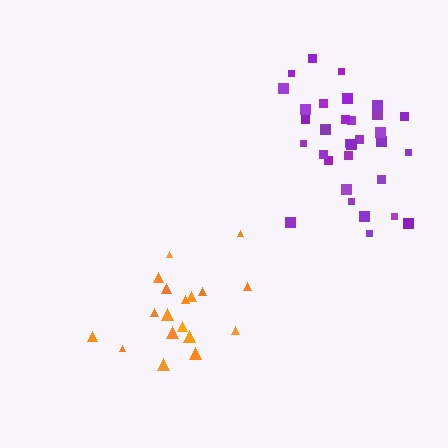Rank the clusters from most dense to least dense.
orange, purple.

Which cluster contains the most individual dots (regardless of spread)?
Purple (32).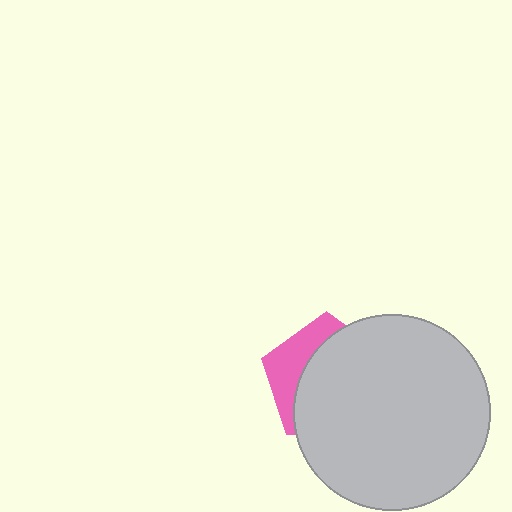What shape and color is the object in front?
The object in front is a light gray circle.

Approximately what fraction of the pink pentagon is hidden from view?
Roughly 69% of the pink pentagon is hidden behind the light gray circle.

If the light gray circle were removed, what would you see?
You would see the complete pink pentagon.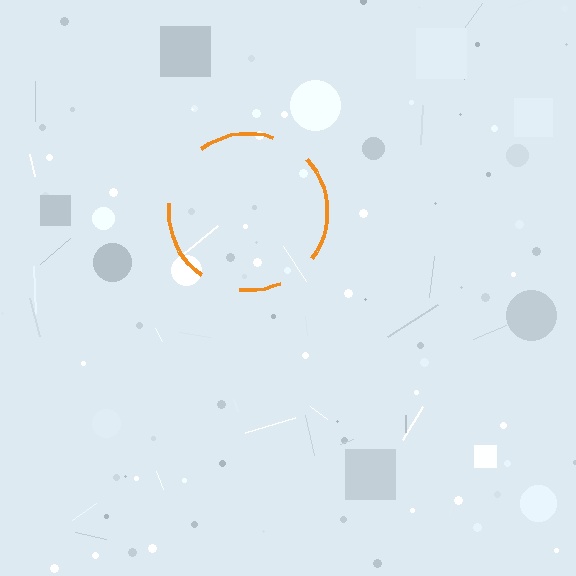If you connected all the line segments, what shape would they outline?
They would outline a circle.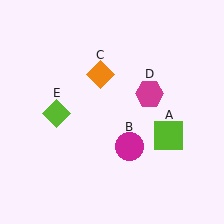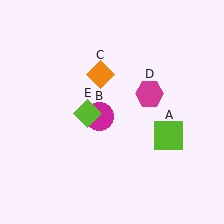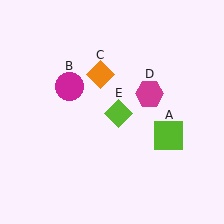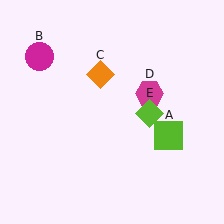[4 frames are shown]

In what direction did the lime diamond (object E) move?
The lime diamond (object E) moved right.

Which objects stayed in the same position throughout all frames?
Lime square (object A) and orange diamond (object C) and magenta hexagon (object D) remained stationary.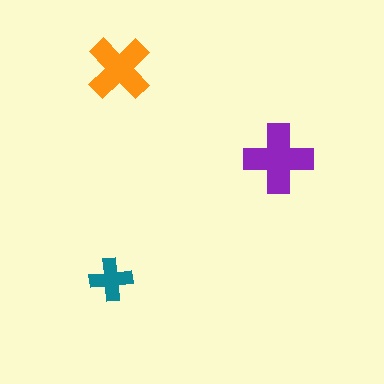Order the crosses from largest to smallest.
the purple one, the orange one, the teal one.